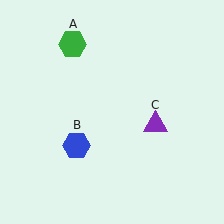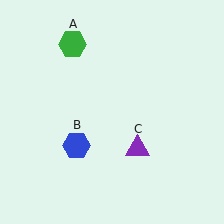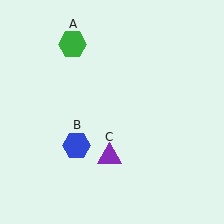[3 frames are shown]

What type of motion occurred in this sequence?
The purple triangle (object C) rotated clockwise around the center of the scene.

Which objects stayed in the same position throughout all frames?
Green hexagon (object A) and blue hexagon (object B) remained stationary.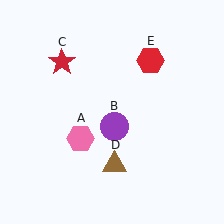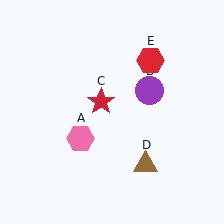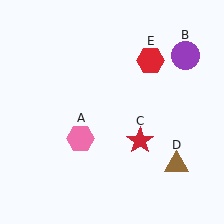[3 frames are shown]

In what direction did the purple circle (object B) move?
The purple circle (object B) moved up and to the right.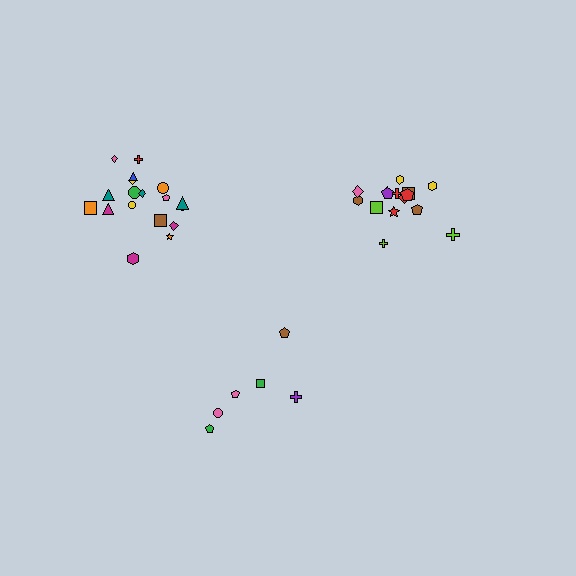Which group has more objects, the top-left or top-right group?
The top-left group.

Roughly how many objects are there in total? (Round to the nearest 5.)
Roughly 40 objects in total.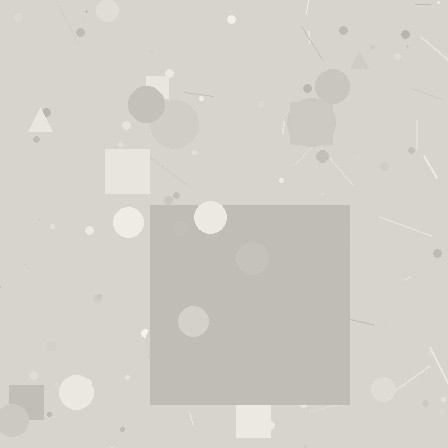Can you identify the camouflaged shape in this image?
The camouflaged shape is a square.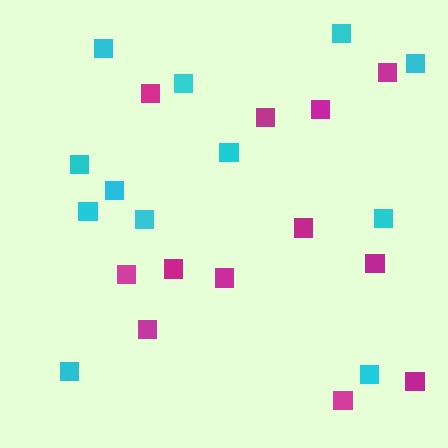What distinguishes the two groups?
There are 2 groups: one group of cyan squares (12) and one group of magenta squares (12).